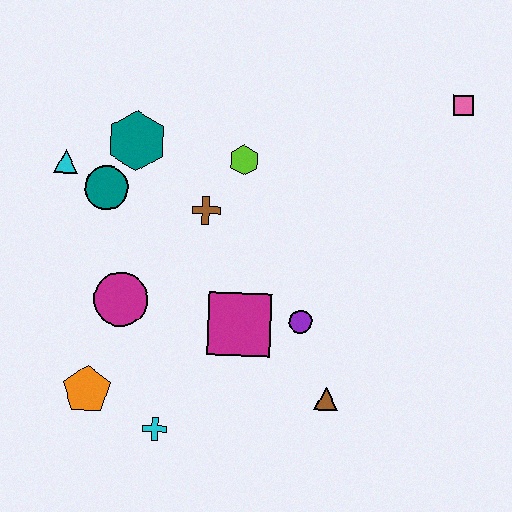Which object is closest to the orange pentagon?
The cyan cross is closest to the orange pentagon.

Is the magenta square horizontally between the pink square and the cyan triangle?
Yes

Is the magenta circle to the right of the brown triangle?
No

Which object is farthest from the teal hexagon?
The pink square is farthest from the teal hexagon.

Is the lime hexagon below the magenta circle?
No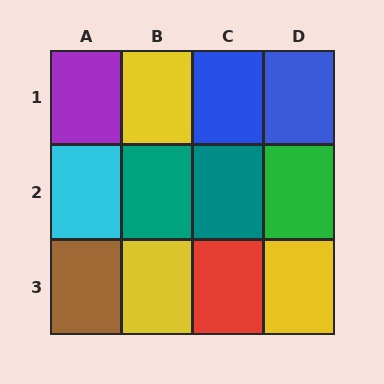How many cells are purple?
1 cell is purple.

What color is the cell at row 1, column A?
Purple.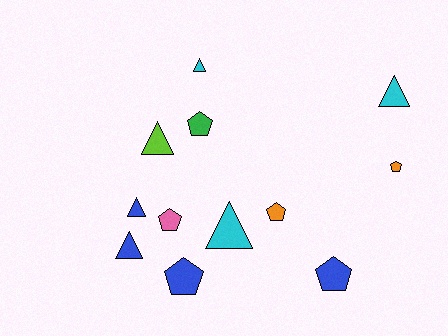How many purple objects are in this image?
There are no purple objects.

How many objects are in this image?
There are 12 objects.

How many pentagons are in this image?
There are 6 pentagons.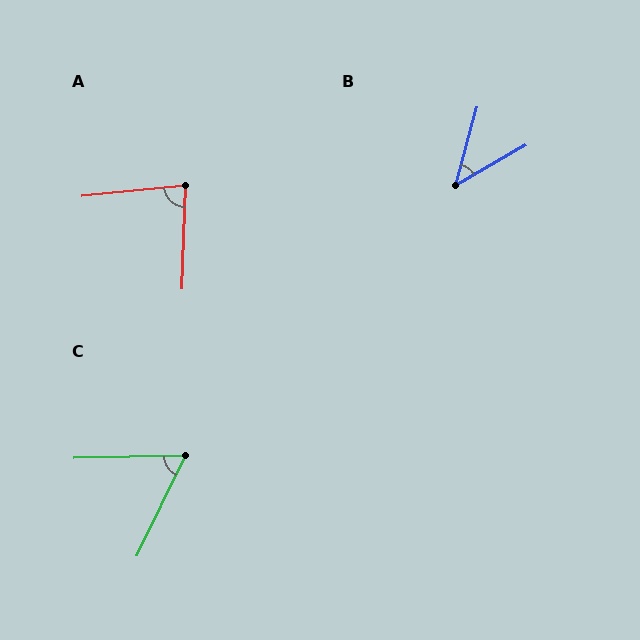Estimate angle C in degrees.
Approximately 63 degrees.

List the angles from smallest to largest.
B (45°), C (63°), A (82°).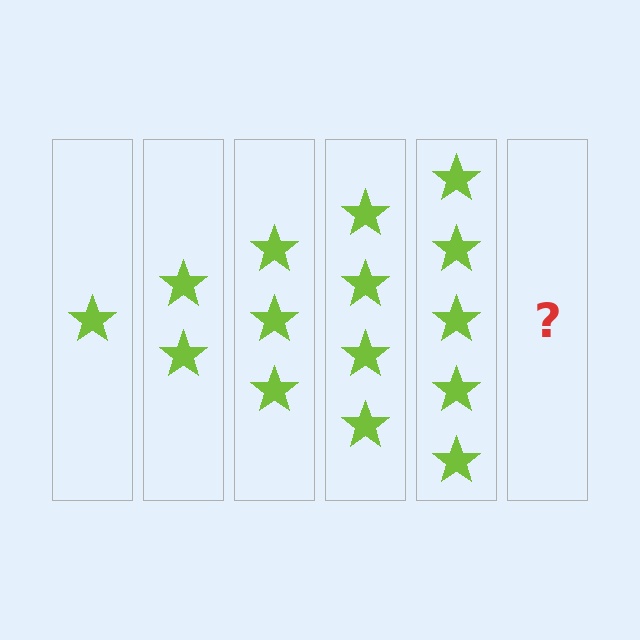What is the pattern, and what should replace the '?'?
The pattern is that each step adds one more star. The '?' should be 6 stars.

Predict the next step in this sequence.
The next step is 6 stars.